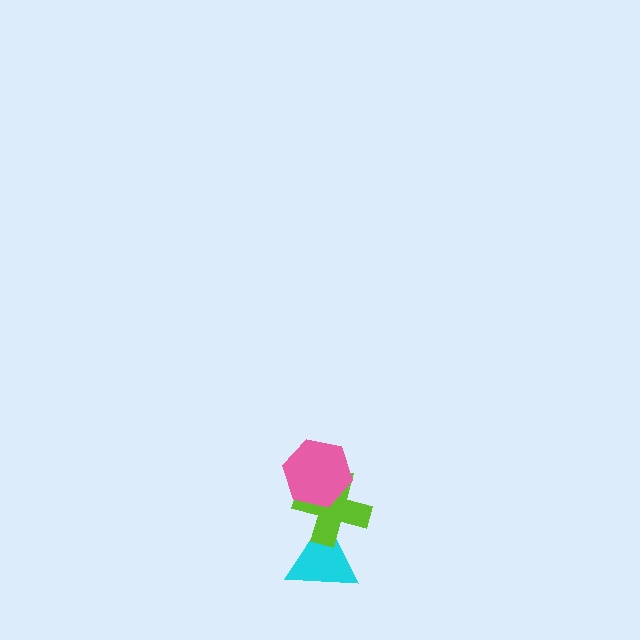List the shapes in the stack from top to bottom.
From top to bottom: the pink hexagon, the lime cross, the cyan triangle.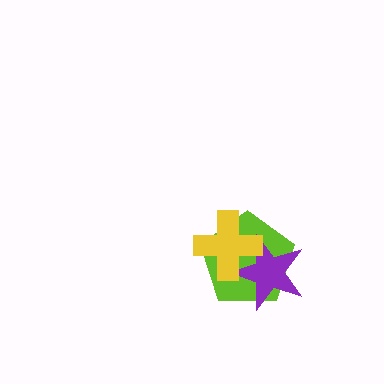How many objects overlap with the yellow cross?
2 objects overlap with the yellow cross.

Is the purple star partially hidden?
Yes, it is partially covered by another shape.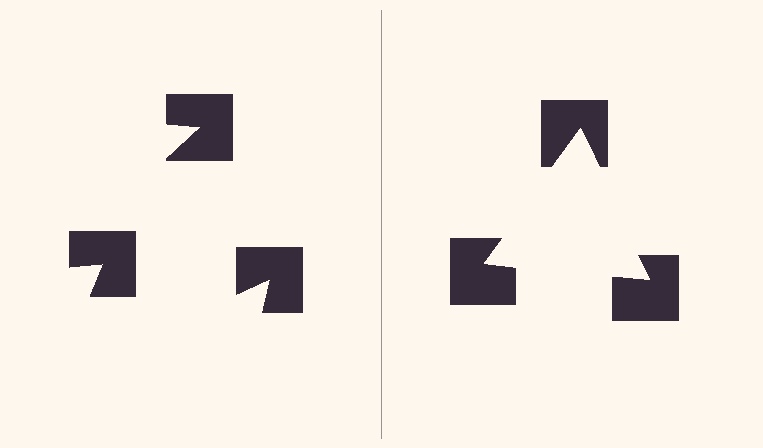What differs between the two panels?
The notched squares are positioned identically on both sides; only the wedge orientations differ. On the right they align to a triangle; on the left they are misaligned.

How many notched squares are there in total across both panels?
6 — 3 on each side.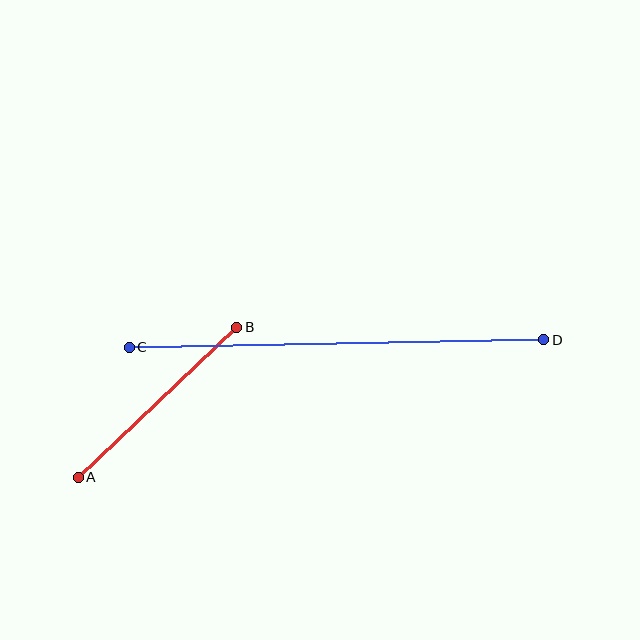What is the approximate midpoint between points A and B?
The midpoint is at approximately (157, 402) pixels.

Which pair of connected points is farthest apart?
Points C and D are farthest apart.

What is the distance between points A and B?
The distance is approximately 218 pixels.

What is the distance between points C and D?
The distance is approximately 414 pixels.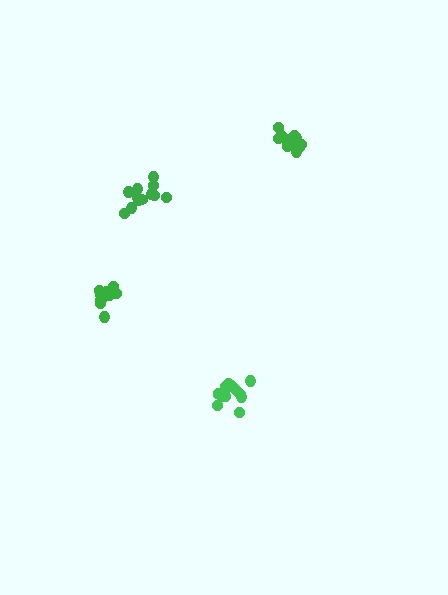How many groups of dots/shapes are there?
There are 4 groups.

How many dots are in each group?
Group 1: 15 dots, Group 2: 10 dots, Group 3: 12 dots, Group 4: 15 dots (52 total).